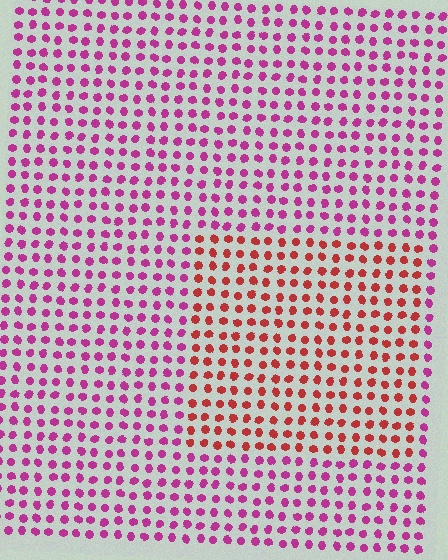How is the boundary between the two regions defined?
The boundary is defined purely by a slight shift in hue (about 42 degrees). Spacing, size, and orientation are identical on both sides.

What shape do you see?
I see a rectangle.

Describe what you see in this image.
The image is filled with small magenta elements in a uniform arrangement. A rectangle-shaped region is visible where the elements are tinted to a slightly different hue, forming a subtle color boundary.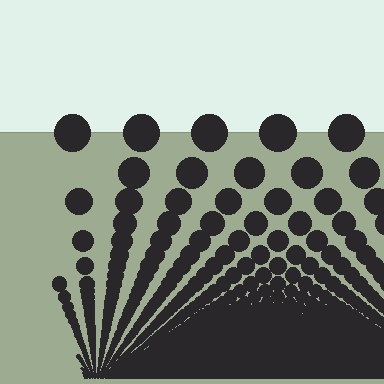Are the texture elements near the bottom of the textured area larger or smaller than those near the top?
Smaller. The gradient is inverted — elements near the bottom are smaller and denser.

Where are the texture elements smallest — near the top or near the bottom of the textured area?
Near the bottom.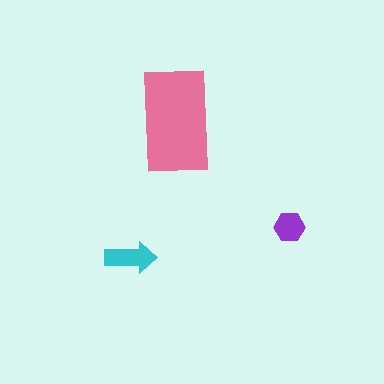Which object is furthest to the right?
The purple hexagon is rightmost.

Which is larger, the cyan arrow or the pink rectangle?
The pink rectangle.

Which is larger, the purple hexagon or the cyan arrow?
The cyan arrow.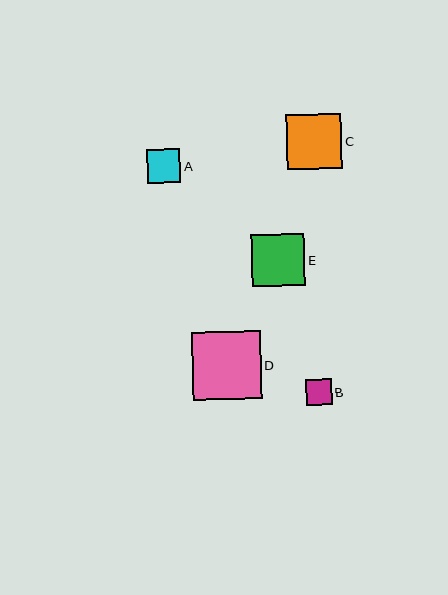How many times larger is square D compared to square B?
Square D is approximately 2.6 times the size of square B.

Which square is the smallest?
Square B is the smallest with a size of approximately 26 pixels.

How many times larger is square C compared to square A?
Square C is approximately 1.6 times the size of square A.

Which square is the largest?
Square D is the largest with a size of approximately 68 pixels.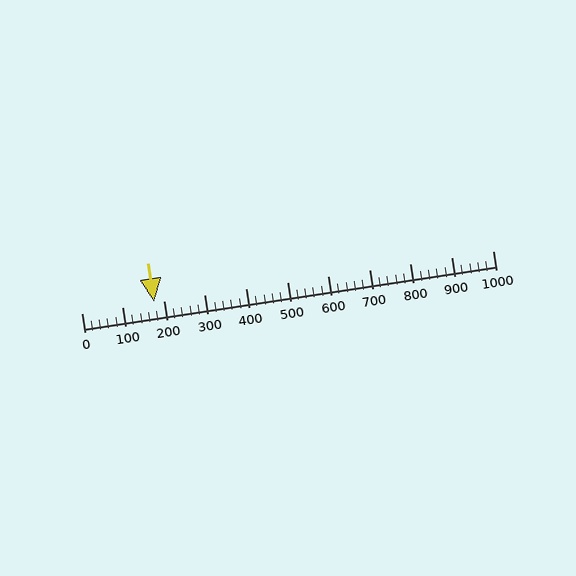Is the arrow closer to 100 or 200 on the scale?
The arrow is closer to 200.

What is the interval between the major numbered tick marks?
The major tick marks are spaced 100 units apart.